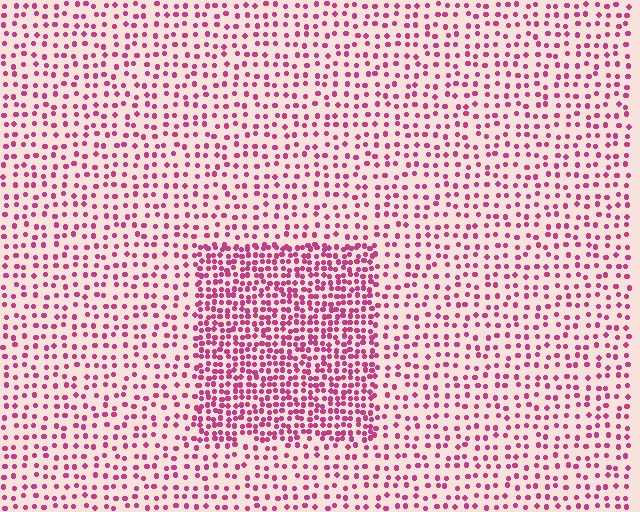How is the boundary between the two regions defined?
The boundary is defined by a change in element density (approximately 2.2x ratio). All elements are the same color, size, and shape.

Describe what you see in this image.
The image contains small magenta elements arranged at two different densities. A rectangle-shaped region is visible where the elements are more densely packed than the surrounding area.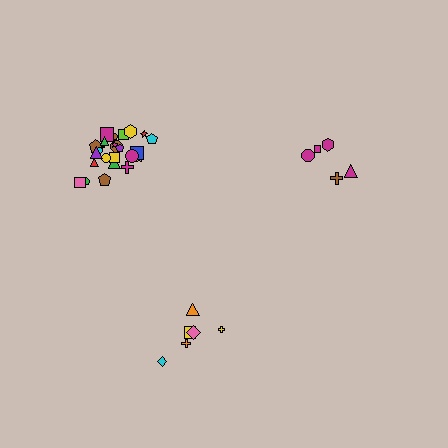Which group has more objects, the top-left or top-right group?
The top-left group.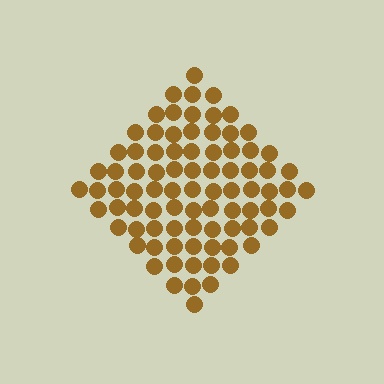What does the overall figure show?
The overall figure shows a diamond.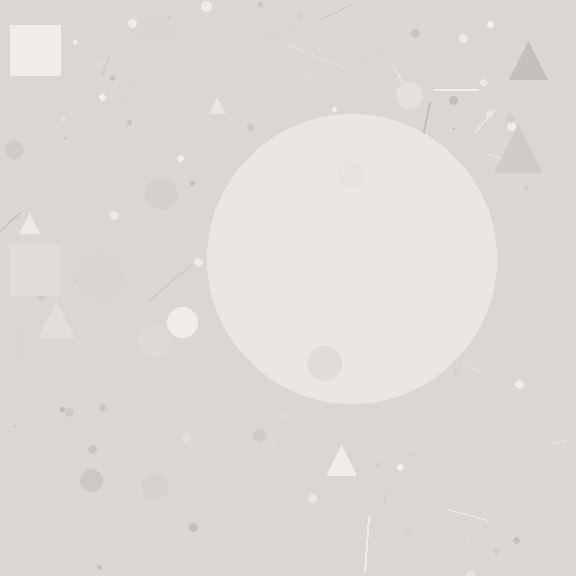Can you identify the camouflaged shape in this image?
The camouflaged shape is a circle.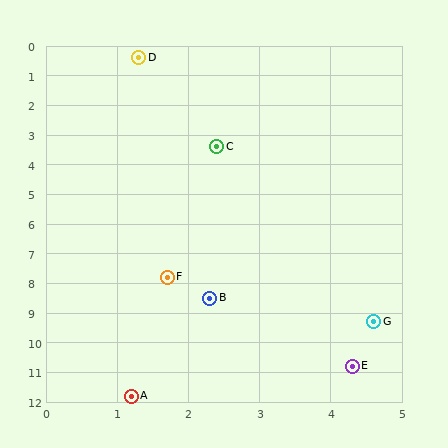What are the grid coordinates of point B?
Point B is at approximately (2.3, 8.5).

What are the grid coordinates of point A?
Point A is at approximately (1.2, 11.8).